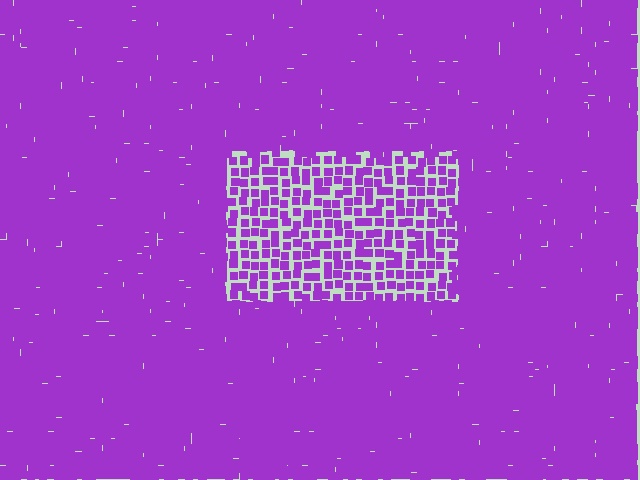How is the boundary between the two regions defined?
The boundary is defined by a change in element density (approximately 2.3x ratio). All elements are the same color, size, and shape.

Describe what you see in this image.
The image contains small purple elements arranged at two different densities. A rectangle-shaped region is visible where the elements are less densely packed than the surrounding area.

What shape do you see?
I see a rectangle.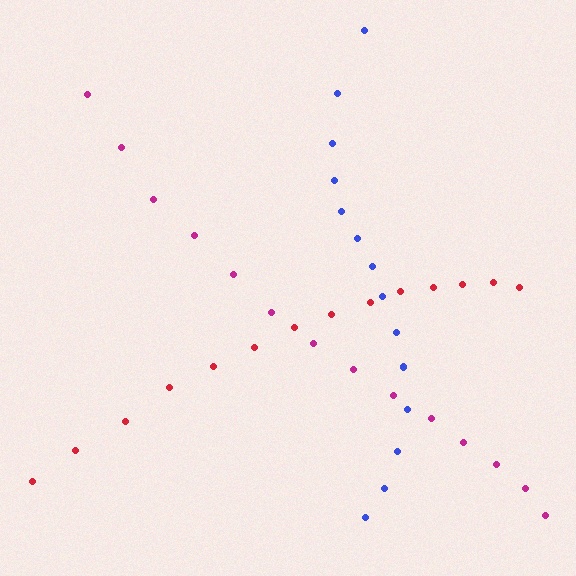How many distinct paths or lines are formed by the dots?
There are 3 distinct paths.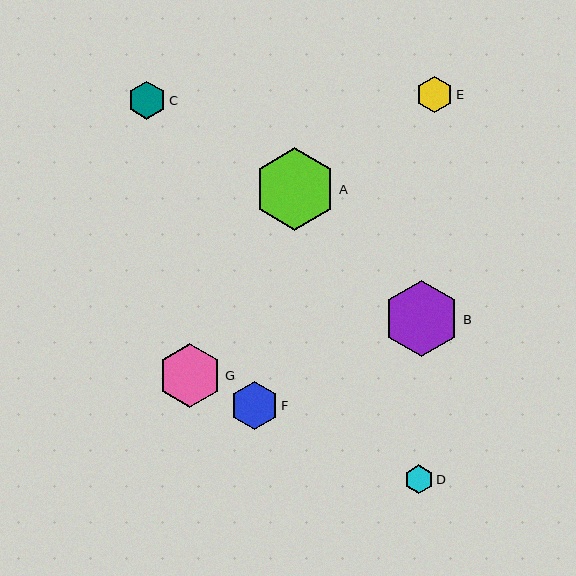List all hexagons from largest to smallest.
From largest to smallest: A, B, G, F, C, E, D.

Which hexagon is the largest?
Hexagon A is the largest with a size of approximately 83 pixels.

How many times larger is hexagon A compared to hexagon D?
Hexagon A is approximately 2.9 times the size of hexagon D.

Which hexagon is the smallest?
Hexagon D is the smallest with a size of approximately 28 pixels.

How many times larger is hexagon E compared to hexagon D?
Hexagon E is approximately 1.3 times the size of hexagon D.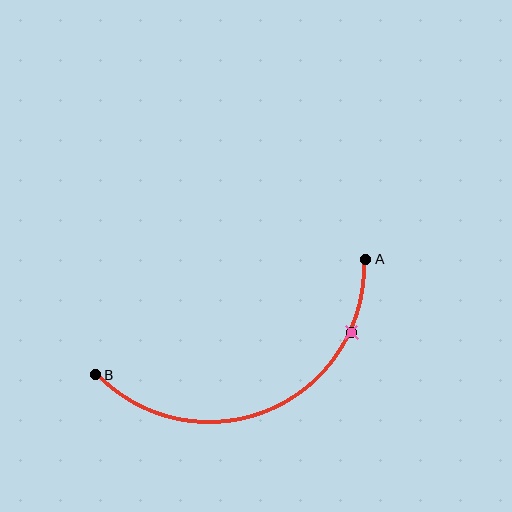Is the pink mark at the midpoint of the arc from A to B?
No. The pink mark lies on the arc but is closer to endpoint A. The arc midpoint would be at the point on the curve equidistant along the arc from both A and B.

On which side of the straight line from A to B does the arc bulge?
The arc bulges below the straight line connecting A and B.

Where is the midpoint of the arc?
The arc midpoint is the point on the curve farthest from the straight line joining A and B. It sits below that line.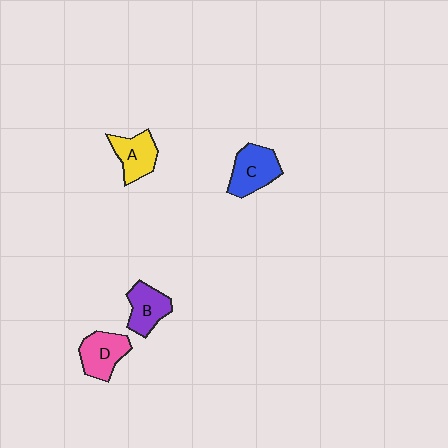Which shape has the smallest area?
Shape A (yellow).